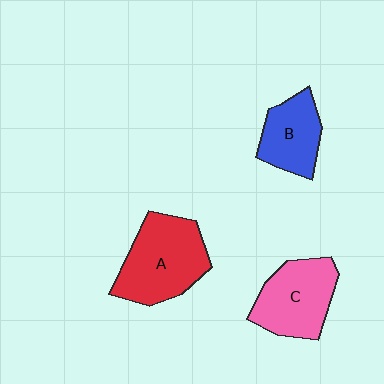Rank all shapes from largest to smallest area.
From largest to smallest: A (red), C (pink), B (blue).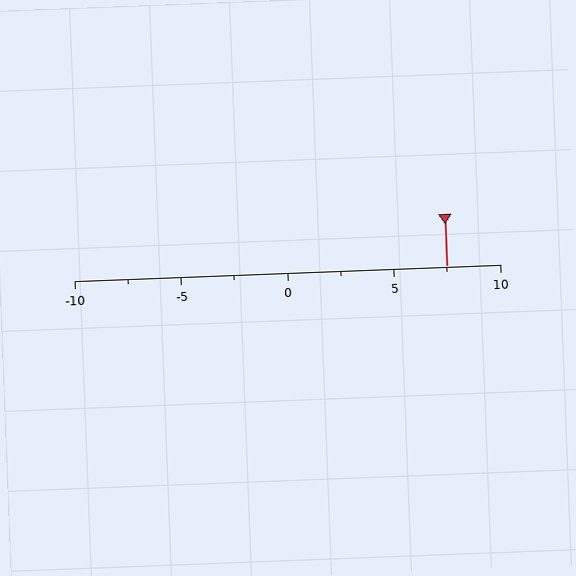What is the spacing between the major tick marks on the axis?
The major ticks are spaced 5 apart.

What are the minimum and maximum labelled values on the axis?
The axis runs from -10 to 10.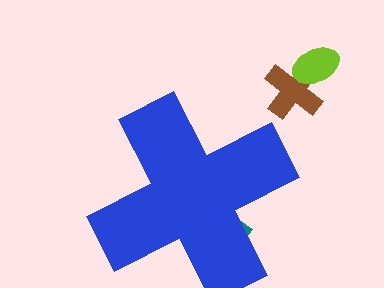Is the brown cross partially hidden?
No, the brown cross is fully visible.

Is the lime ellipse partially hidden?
No, the lime ellipse is fully visible.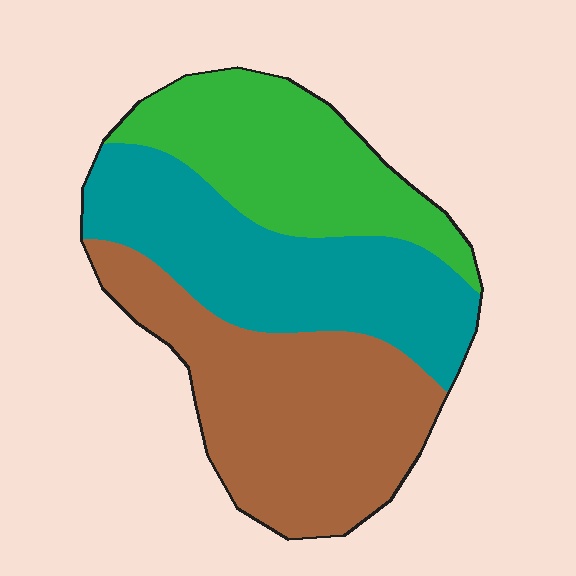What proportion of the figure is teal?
Teal covers about 35% of the figure.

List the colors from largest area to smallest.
From largest to smallest: brown, teal, green.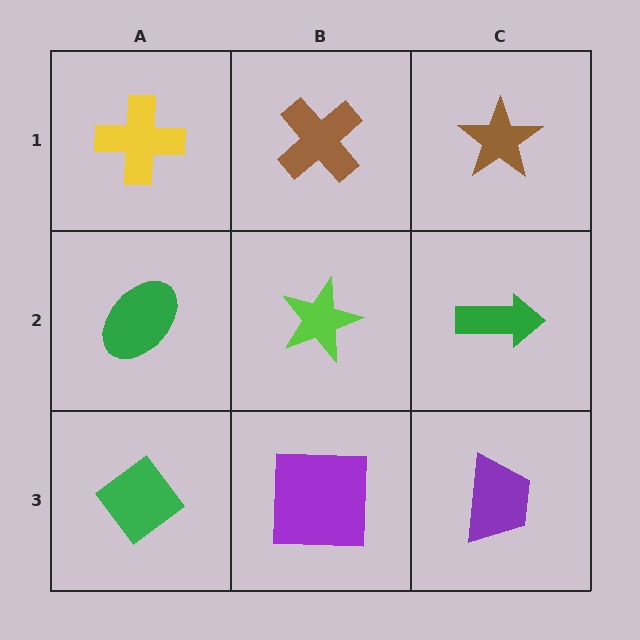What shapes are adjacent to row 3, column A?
A green ellipse (row 2, column A), a purple square (row 3, column B).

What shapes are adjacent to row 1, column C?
A green arrow (row 2, column C), a brown cross (row 1, column B).